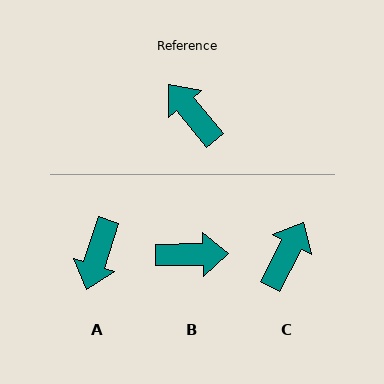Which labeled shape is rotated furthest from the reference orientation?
B, about 129 degrees away.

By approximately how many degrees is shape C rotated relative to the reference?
Approximately 66 degrees clockwise.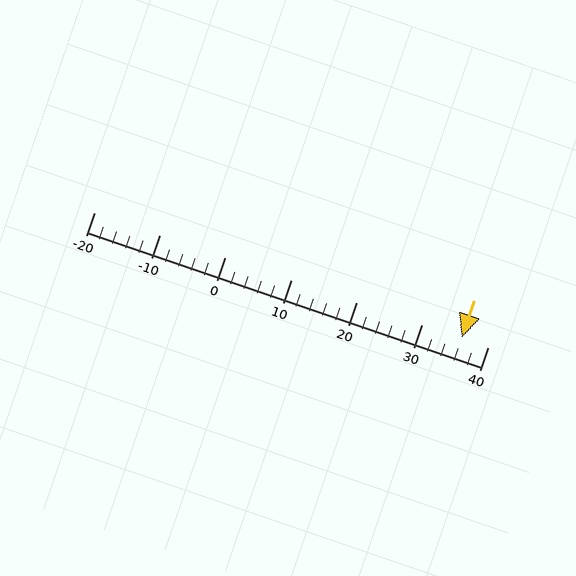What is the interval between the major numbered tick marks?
The major tick marks are spaced 10 units apart.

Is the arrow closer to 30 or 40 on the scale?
The arrow is closer to 40.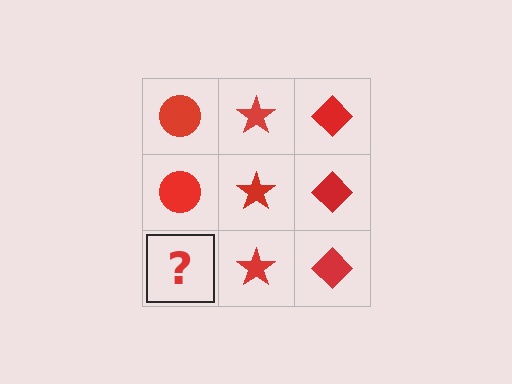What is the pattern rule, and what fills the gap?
The rule is that each column has a consistent shape. The gap should be filled with a red circle.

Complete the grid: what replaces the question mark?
The question mark should be replaced with a red circle.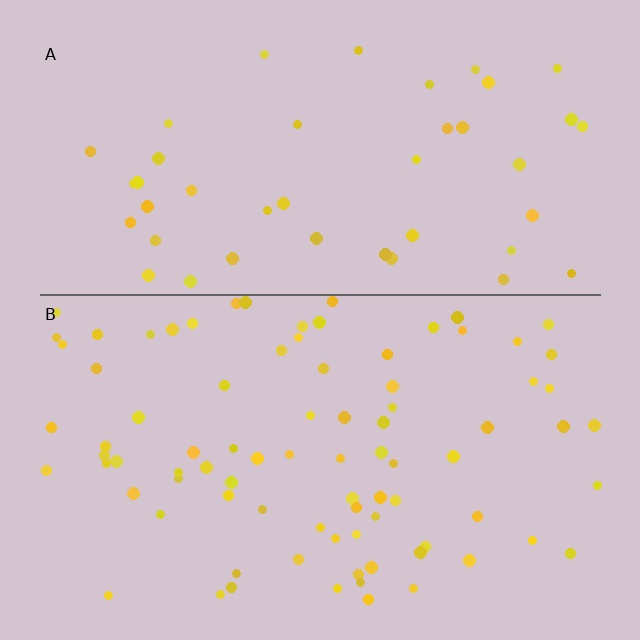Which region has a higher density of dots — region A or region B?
B (the bottom).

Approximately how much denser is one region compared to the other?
Approximately 2.0× — region B over region A.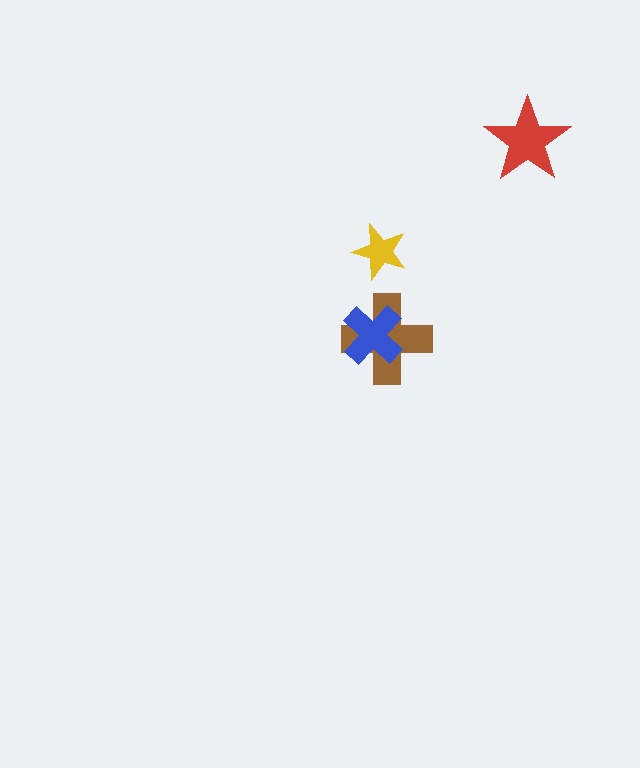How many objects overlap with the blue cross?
1 object overlaps with the blue cross.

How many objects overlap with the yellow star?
0 objects overlap with the yellow star.